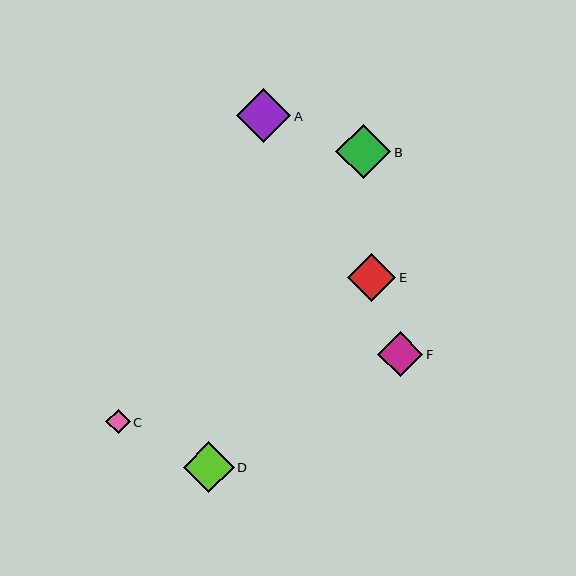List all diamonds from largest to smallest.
From largest to smallest: B, A, D, E, F, C.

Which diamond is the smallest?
Diamond C is the smallest with a size of approximately 25 pixels.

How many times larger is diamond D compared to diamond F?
Diamond D is approximately 1.1 times the size of diamond F.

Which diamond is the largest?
Diamond B is the largest with a size of approximately 55 pixels.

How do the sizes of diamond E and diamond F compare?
Diamond E and diamond F are approximately the same size.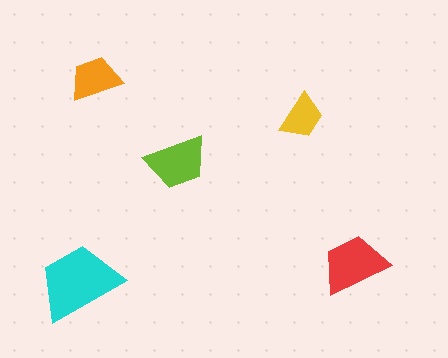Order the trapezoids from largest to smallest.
the cyan one, the red one, the lime one, the orange one, the yellow one.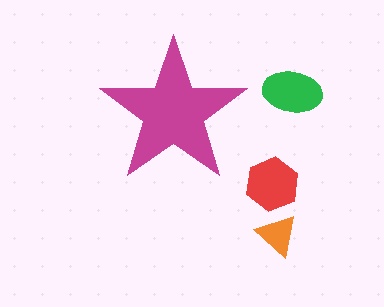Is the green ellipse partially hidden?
No, the green ellipse is fully visible.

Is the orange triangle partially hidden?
No, the orange triangle is fully visible.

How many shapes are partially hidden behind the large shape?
0 shapes are partially hidden.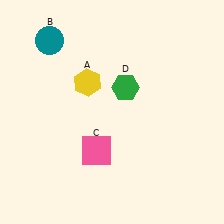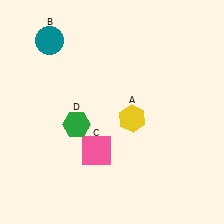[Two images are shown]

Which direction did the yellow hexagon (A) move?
The yellow hexagon (A) moved right.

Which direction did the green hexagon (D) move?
The green hexagon (D) moved left.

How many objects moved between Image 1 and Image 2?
2 objects moved between the two images.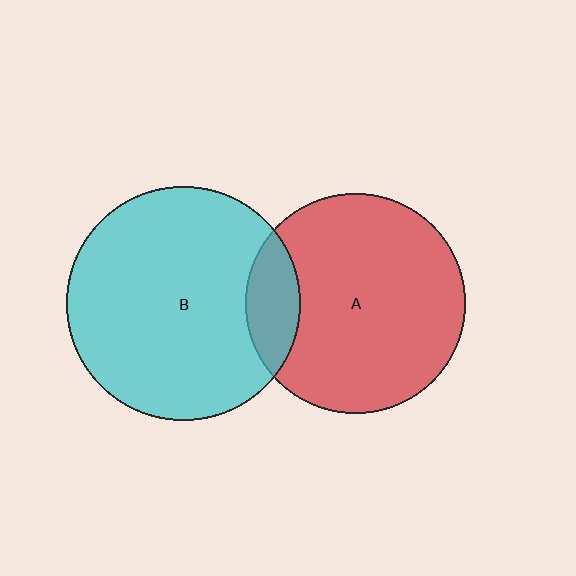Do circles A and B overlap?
Yes.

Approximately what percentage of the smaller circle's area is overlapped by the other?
Approximately 15%.